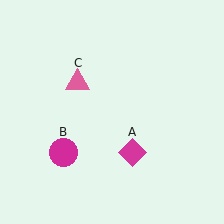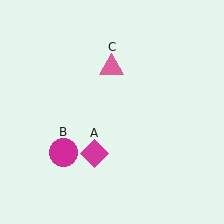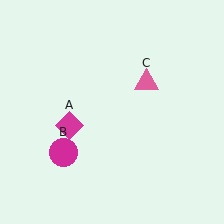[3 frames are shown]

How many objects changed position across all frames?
2 objects changed position: magenta diamond (object A), pink triangle (object C).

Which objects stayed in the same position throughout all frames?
Magenta circle (object B) remained stationary.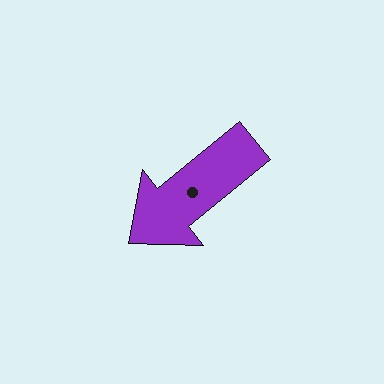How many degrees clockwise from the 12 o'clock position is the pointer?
Approximately 231 degrees.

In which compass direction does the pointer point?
Southwest.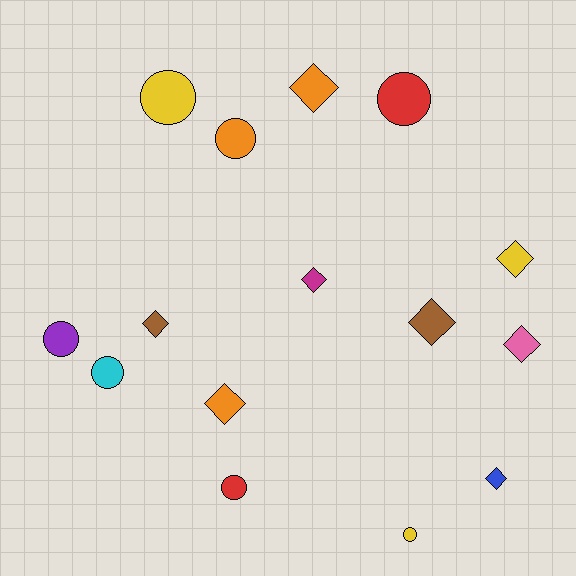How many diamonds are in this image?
There are 8 diamonds.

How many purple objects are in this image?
There is 1 purple object.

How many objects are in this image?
There are 15 objects.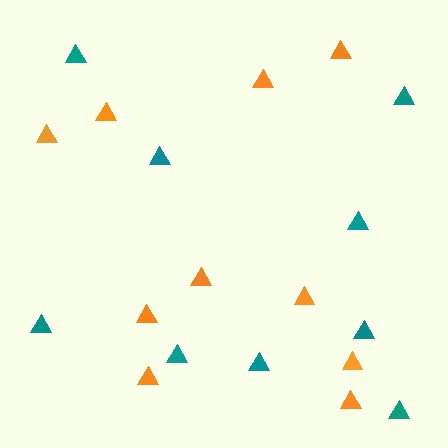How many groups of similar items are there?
There are 2 groups: one group of orange triangles (10) and one group of teal triangles (9).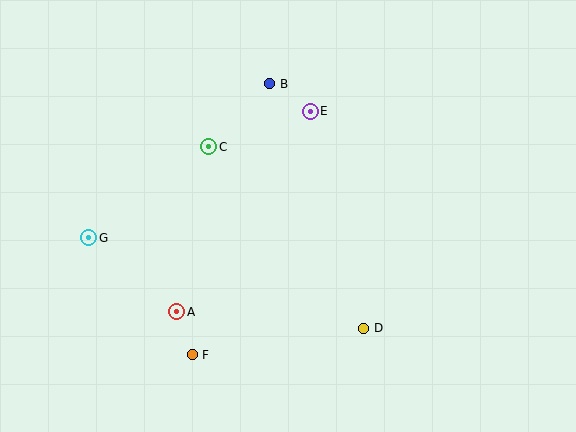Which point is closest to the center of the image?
Point C at (209, 147) is closest to the center.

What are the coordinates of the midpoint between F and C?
The midpoint between F and C is at (200, 251).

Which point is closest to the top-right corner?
Point E is closest to the top-right corner.